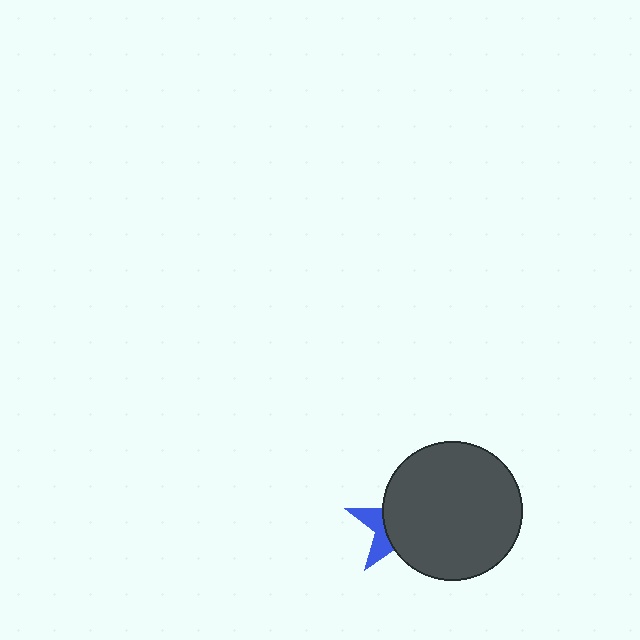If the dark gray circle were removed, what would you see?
You would see the complete blue star.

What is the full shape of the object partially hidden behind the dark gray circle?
The partially hidden object is a blue star.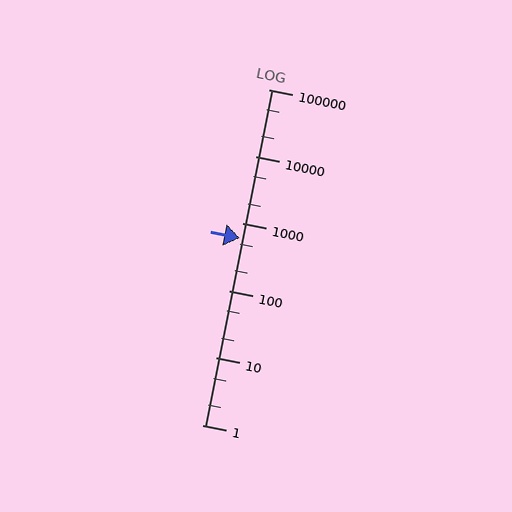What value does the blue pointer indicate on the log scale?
The pointer indicates approximately 620.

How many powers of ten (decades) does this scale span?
The scale spans 5 decades, from 1 to 100000.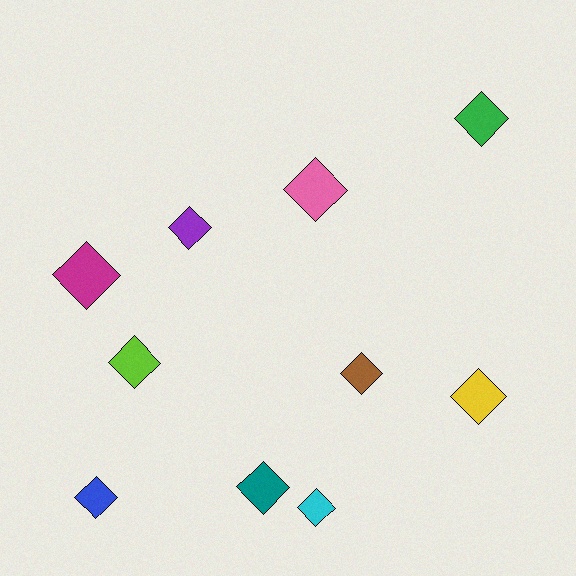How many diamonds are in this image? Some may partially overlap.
There are 10 diamonds.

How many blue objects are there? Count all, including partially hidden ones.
There is 1 blue object.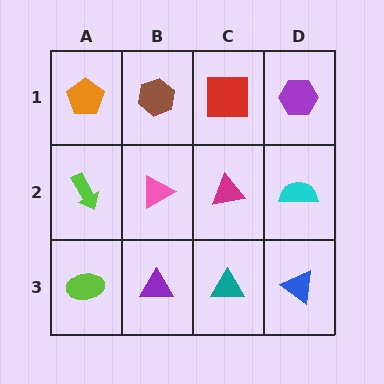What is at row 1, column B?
A brown hexagon.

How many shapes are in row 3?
4 shapes.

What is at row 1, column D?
A purple hexagon.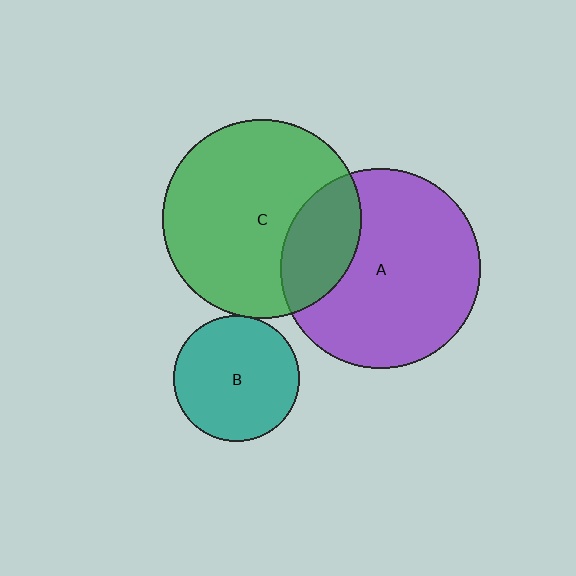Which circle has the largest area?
Circle A (purple).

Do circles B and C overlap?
Yes.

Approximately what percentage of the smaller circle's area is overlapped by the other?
Approximately 5%.